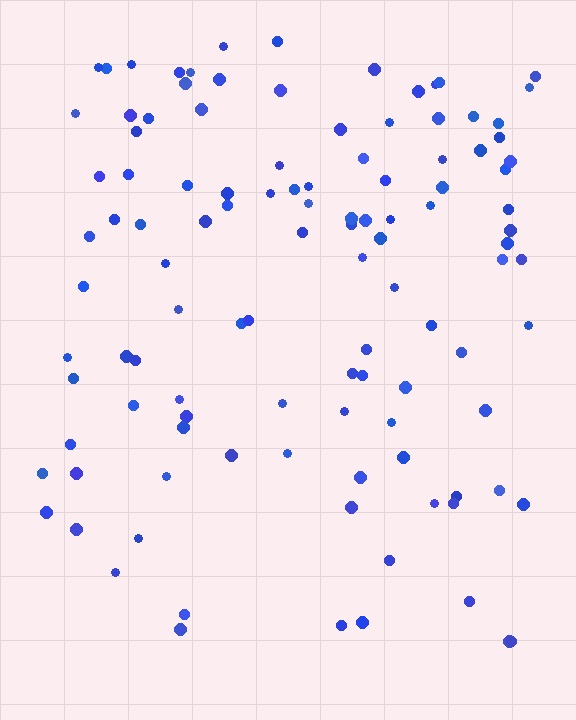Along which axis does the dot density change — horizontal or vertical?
Vertical.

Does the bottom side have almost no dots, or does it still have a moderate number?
Still a moderate number, just noticeably fewer than the top.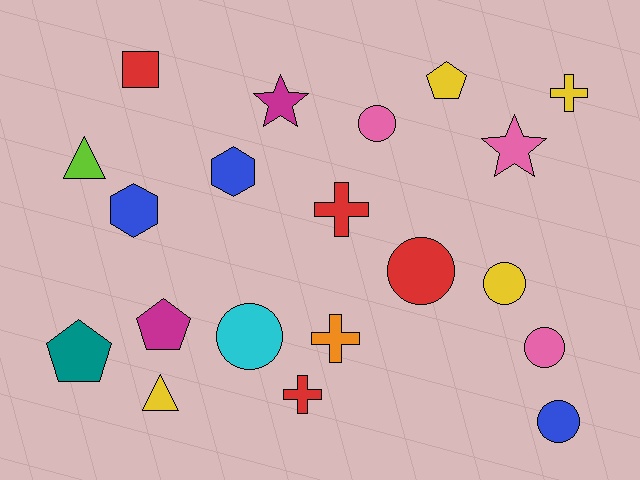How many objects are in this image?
There are 20 objects.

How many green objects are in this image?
There are no green objects.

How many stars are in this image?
There are 2 stars.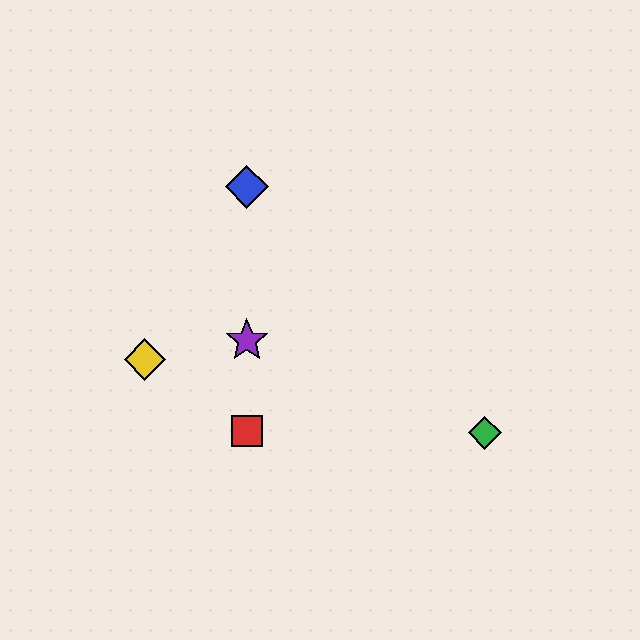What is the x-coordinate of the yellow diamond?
The yellow diamond is at x≈145.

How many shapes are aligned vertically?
3 shapes (the red square, the blue diamond, the purple star) are aligned vertically.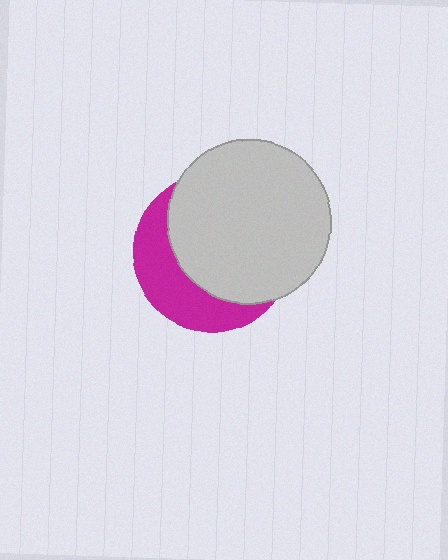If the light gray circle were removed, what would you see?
You would see the complete magenta circle.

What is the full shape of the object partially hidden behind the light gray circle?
The partially hidden object is a magenta circle.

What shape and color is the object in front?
The object in front is a light gray circle.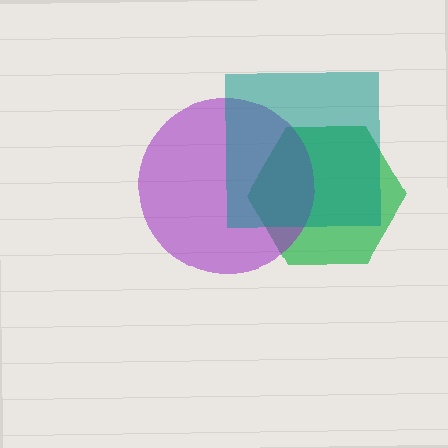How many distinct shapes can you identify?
There are 3 distinct shapes: a green hexagon, a purple circle, a teal square.